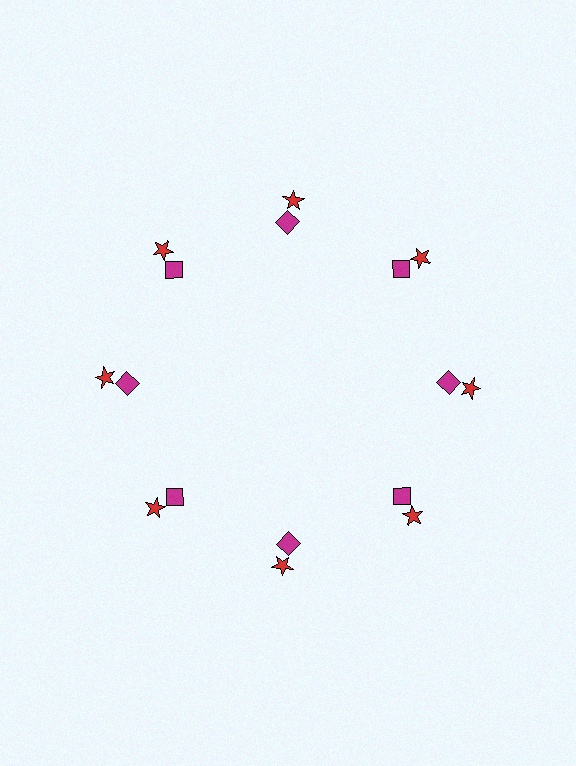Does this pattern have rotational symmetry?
Yes, this pattern has 8-fold rotational symmetry. It looks the same after rotating 45 degrees around the center.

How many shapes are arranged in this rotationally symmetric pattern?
There are 16 shapes, arranged in 8 groups of 2.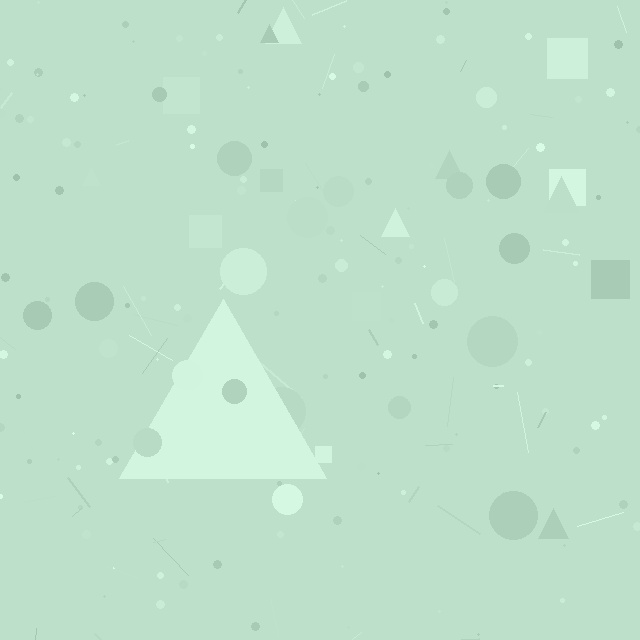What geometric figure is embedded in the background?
A triangle is embedded in the background.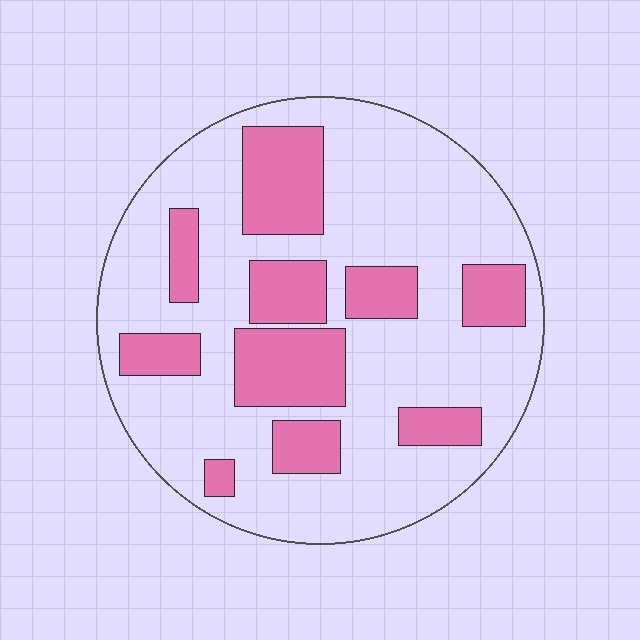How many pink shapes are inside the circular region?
10.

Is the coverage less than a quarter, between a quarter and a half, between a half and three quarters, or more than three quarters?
Between a quarter and a half.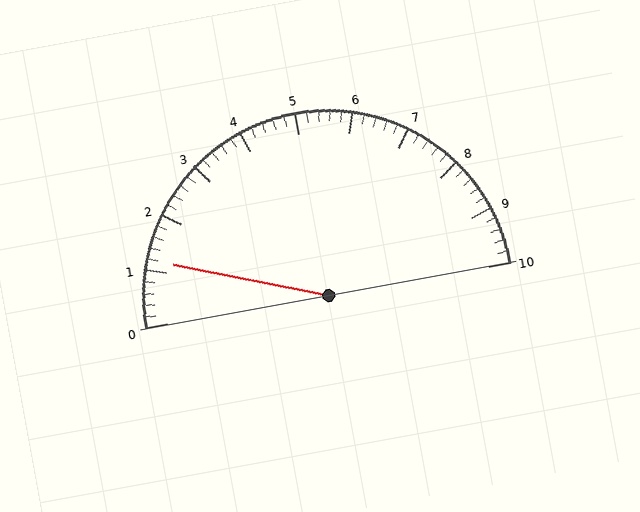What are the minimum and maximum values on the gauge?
The gauge ranges from 0 to 10.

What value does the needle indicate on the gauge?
The needle indicates approximately 1.2.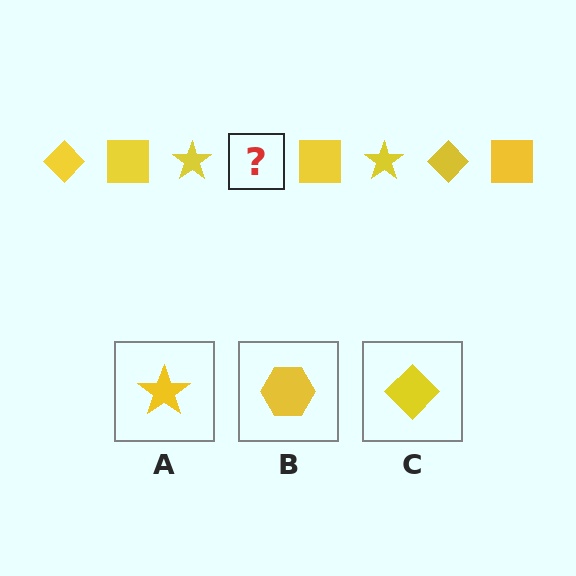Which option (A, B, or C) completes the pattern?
C.